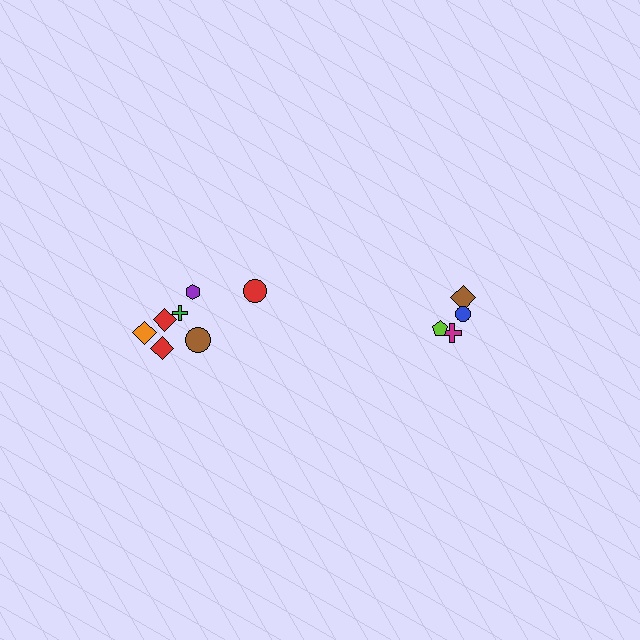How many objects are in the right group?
There are 4 objects.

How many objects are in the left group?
There are 7 objects.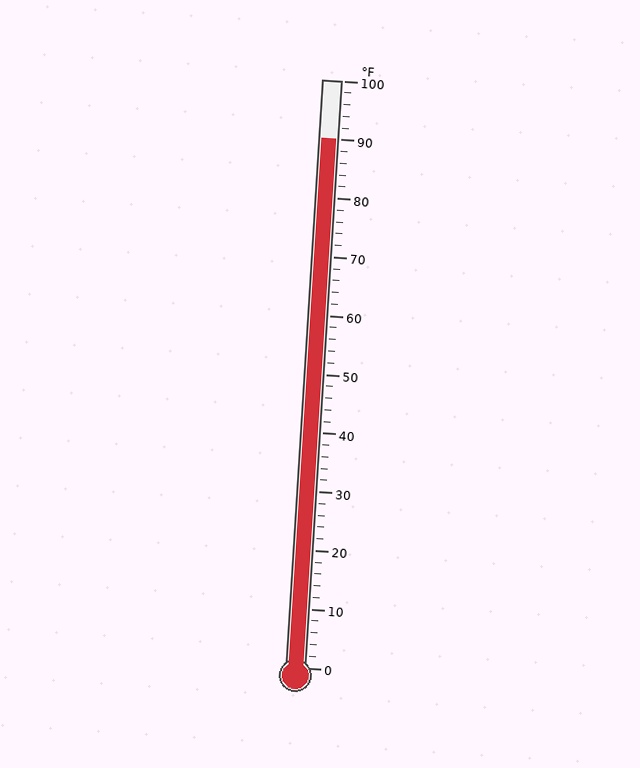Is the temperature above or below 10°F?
The temperature is above 10°F.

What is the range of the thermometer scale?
The thermometer scale ranges from 0°F to 100°F.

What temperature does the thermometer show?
The thermometer shows approximately 90°F.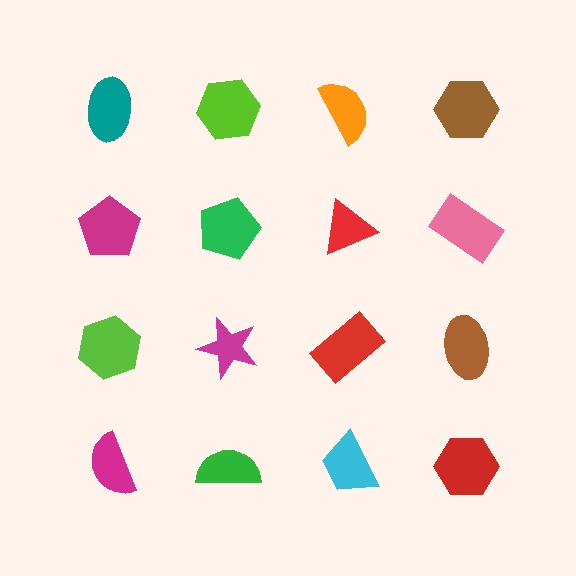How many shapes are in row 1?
4 shapes.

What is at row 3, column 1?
A lime hexagon.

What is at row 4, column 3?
A cyan trapezoid.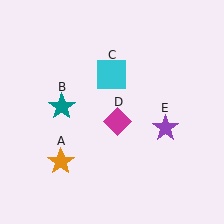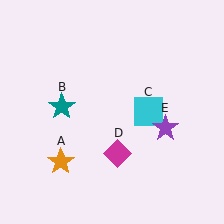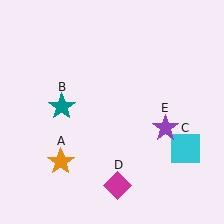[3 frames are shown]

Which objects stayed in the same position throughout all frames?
Orange star (object A) and teal star (object B) and purple star (object E) remained stationary.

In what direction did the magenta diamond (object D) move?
The magenta diamond (object D) moved down.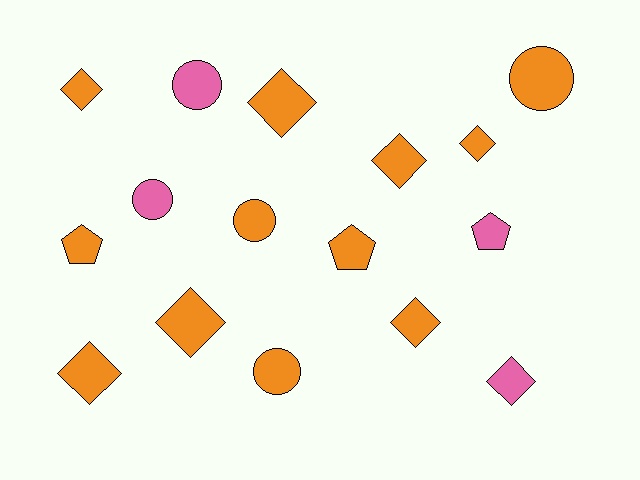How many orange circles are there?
There are 3 orange circles.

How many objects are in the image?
There are 16 objects.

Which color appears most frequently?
Orange, with 12 objects.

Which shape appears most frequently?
Diamond, with 8 objects.